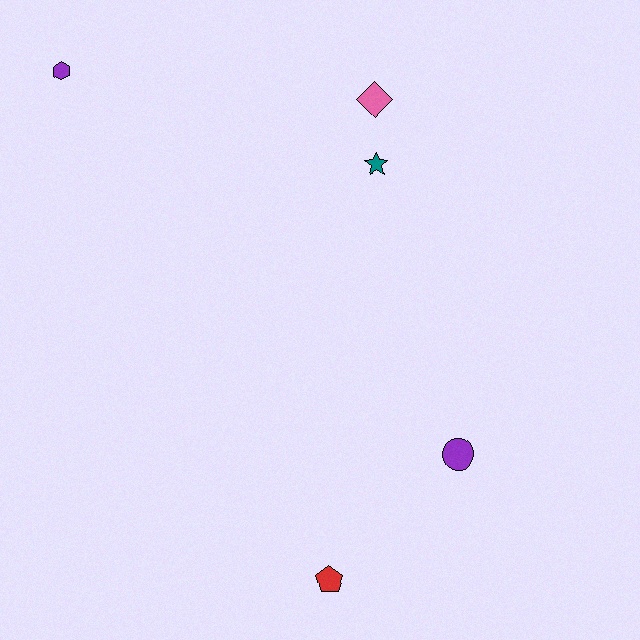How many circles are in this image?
There is 1 circle.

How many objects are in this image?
There are 5 objects.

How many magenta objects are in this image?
There are no magenta objects.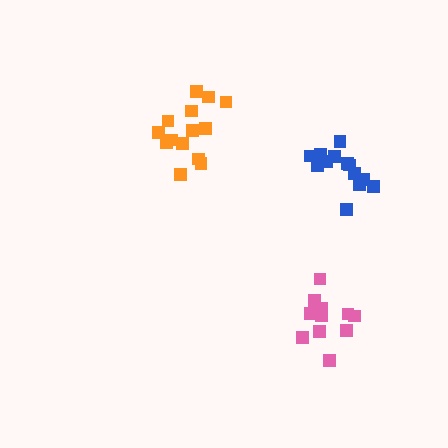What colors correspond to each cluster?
The clusters are colored: orange, blue, pink.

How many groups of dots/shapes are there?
There are 3 groups.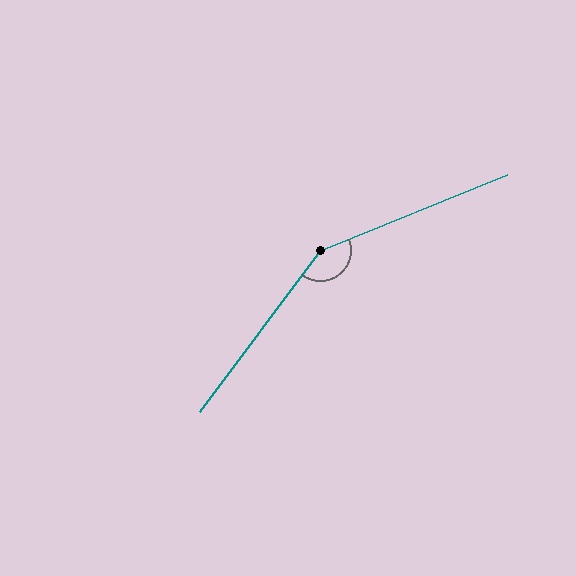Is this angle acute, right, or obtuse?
It is obtuse.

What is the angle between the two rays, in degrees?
Approximately 149 degrees.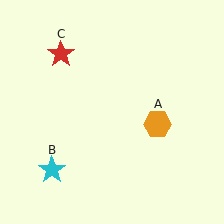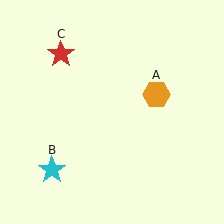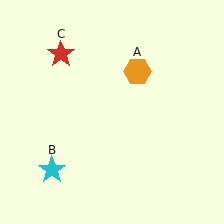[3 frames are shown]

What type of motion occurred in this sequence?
The orange hexagon (object A) rotated counterclockwise around the center of the scene.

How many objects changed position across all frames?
1 object changed position: orange hexagon (object A).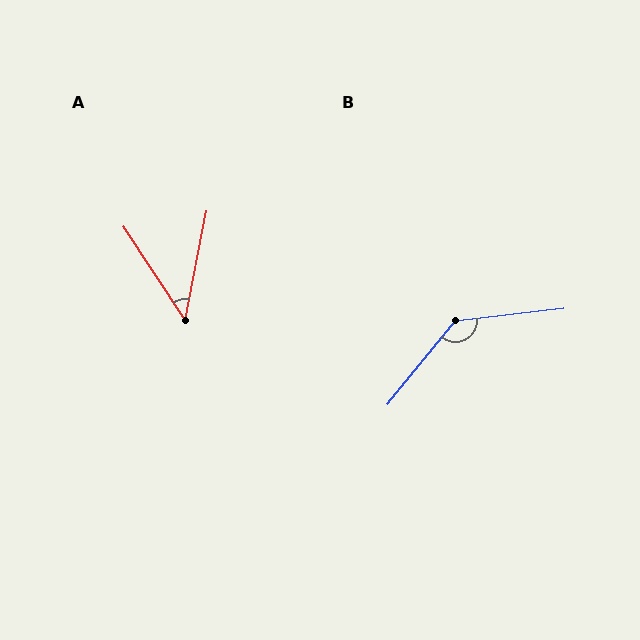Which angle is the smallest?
A, at approximately 45 degrees.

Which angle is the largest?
B, at approximately 135 degrees.